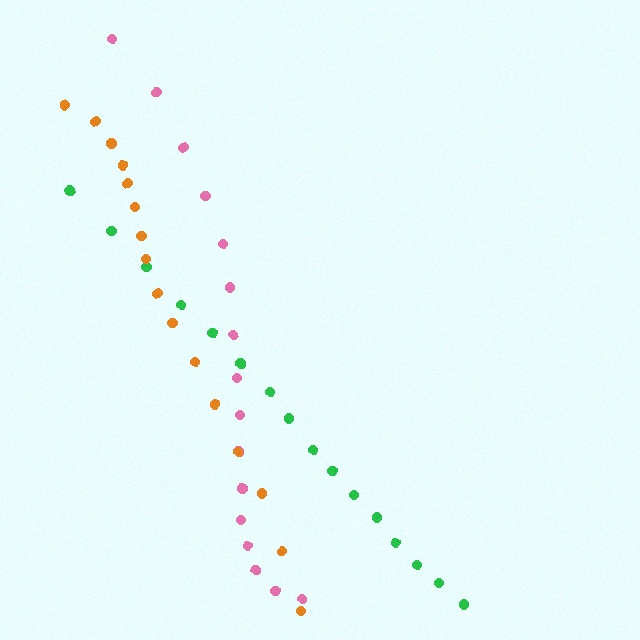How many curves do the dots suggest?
There are 3 distinct paths.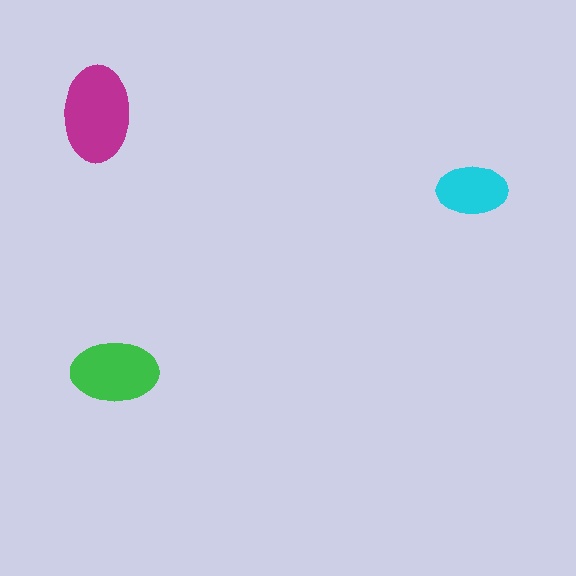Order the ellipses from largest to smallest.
the magenta one, the green one, the cyan one.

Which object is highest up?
The magenta ellipse is topmost.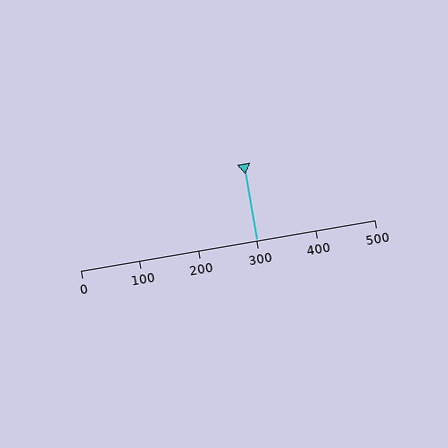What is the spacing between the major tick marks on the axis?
The major ticks are spaced 100 apart.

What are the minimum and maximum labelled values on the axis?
The axis runs from 0 to 500.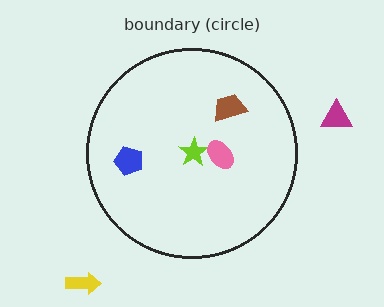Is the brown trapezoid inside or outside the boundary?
Inside.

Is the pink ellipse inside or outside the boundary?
Inside.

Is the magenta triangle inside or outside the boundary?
Outside.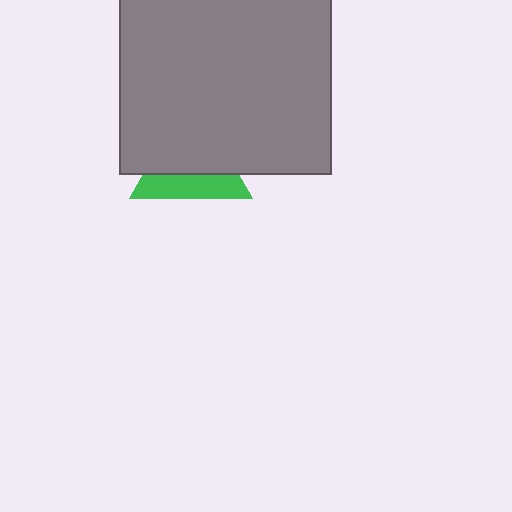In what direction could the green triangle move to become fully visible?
The green triangle could move down. That would shift it out from behind the gray square entirely.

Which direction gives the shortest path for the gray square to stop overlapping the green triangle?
Moving up gives the shortest separation.